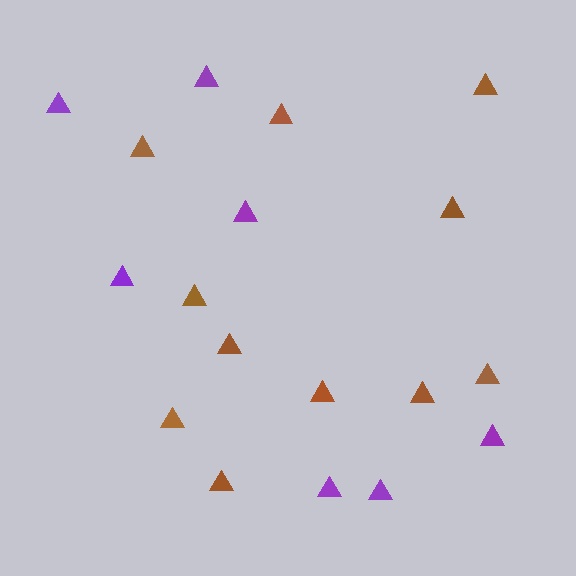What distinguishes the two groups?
There are 2 groups: one group of brown triangles (11) and one group of purple triangles (7).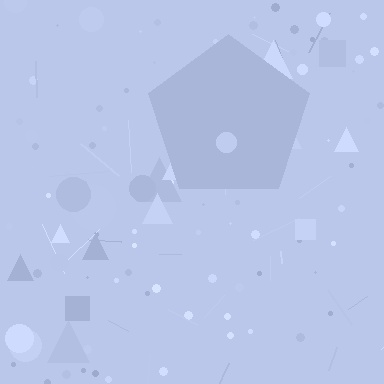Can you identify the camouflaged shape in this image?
The camouflaged shape is a pentagon.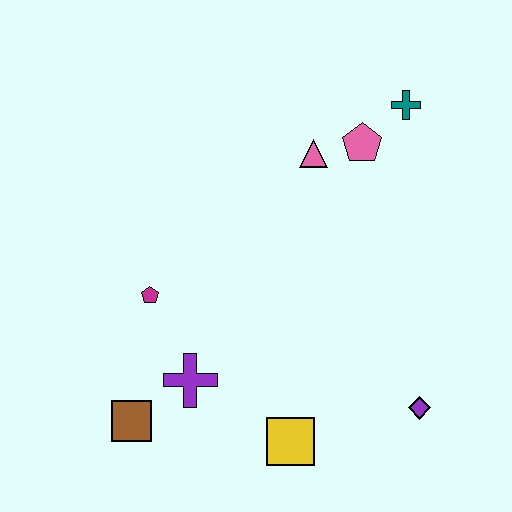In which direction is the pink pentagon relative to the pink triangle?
The pink pentagon is to the right of the pink triangle.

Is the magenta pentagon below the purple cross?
No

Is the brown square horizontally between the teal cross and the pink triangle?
No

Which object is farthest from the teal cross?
The brown square is farthest from the teal cross.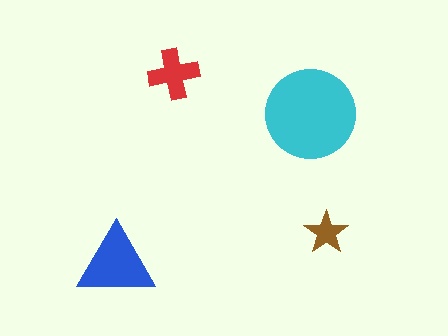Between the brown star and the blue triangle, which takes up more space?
The blue triangle.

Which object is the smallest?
The brown star.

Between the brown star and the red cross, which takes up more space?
The red cross.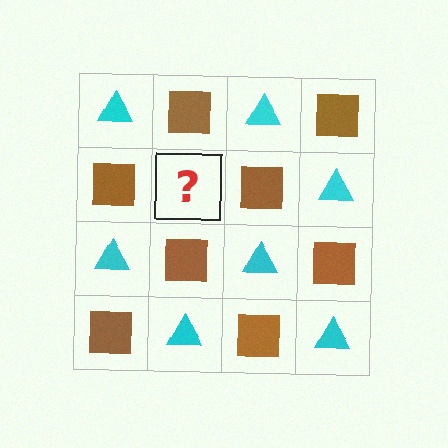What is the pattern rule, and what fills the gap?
The rule is that it alternates cyan triangle and brown square in a checkerboard pattern. The gap should be filled with a cyan triangle.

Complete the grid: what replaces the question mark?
The question mark should be replaced with a cyan triangle.